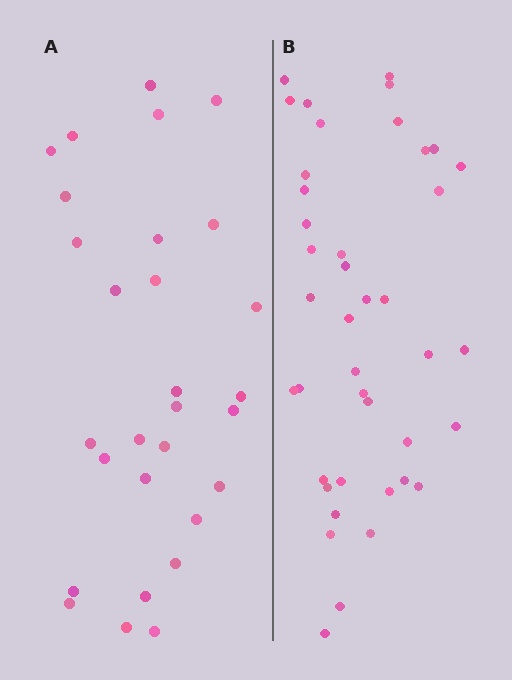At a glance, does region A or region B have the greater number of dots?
Region B (the right region) has more dots.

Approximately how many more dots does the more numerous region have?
Region B has roughly 12 or so more dots than region A.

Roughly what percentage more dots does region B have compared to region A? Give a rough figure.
About 40% more.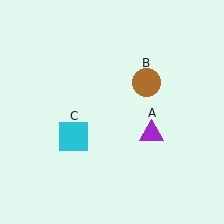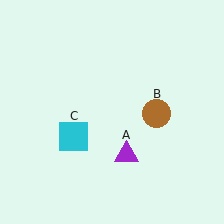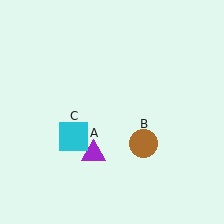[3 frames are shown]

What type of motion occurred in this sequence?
The purple triangle (object A), brown circle (object B) rotated clockwise around the center of the scene.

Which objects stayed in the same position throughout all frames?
Cyan square (object C) remained stationary.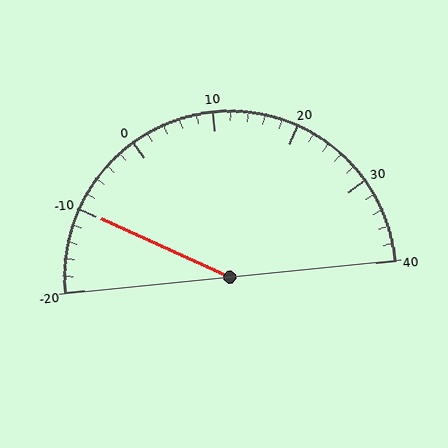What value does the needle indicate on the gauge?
The needle indicates approximately -10.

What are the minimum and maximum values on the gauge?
The gauge ranges from -20 to 40.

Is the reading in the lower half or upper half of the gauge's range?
The reading is in the lower half of the range (-20 to 40).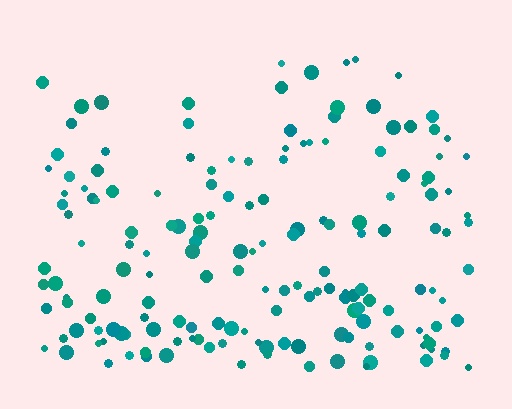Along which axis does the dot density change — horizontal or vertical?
Vertical.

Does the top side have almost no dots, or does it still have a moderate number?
Still a moderate number, just noticeably fewer than the bottom.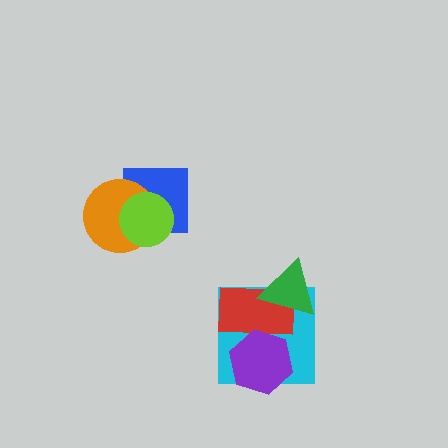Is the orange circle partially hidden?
Yes, it is partially covered by another shape.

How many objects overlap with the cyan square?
3 objects overlap with the cyan square.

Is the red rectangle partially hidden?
Yes, it is partially covered by another shape.